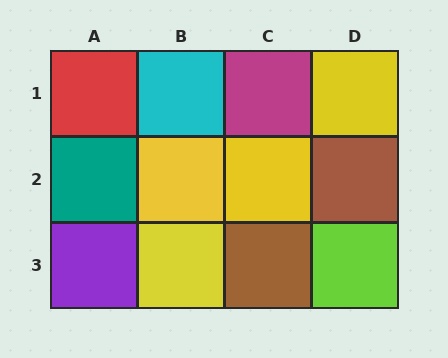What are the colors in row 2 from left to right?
Teal, yellow, yellow, brown.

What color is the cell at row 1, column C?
Magenta.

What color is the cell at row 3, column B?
Yellow.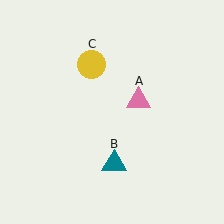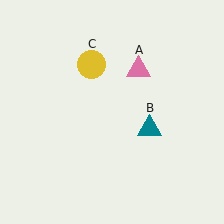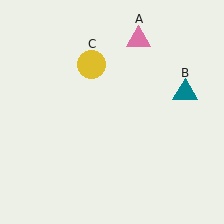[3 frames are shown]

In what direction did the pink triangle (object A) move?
The pink triangle (object A) moved up.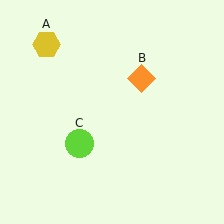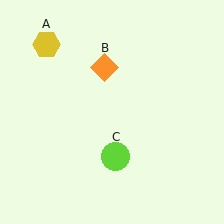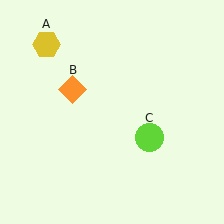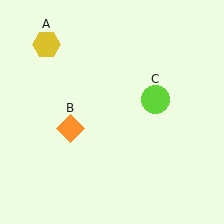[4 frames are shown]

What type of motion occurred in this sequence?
The orange diamond (object B), lime circle (object C) rotated counterclockwise around the center of the scene.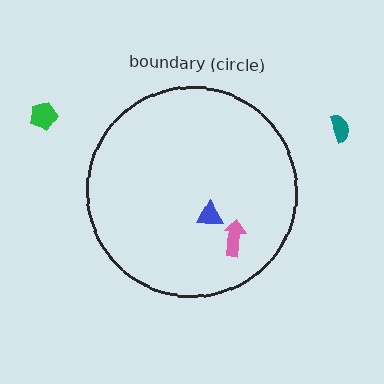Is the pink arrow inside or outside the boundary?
Inside.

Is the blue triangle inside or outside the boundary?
Inside.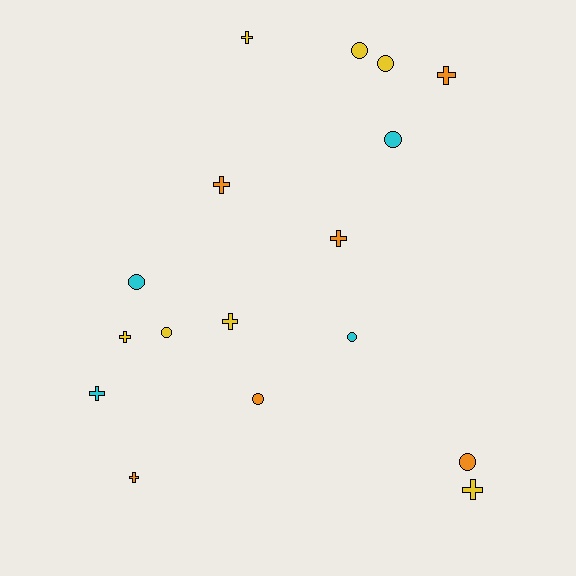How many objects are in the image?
There are 17 objects.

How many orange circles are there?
There are 2 orange circles.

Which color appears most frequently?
Yellow, with 7 objects.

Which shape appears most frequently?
Cross, with 9 objects.